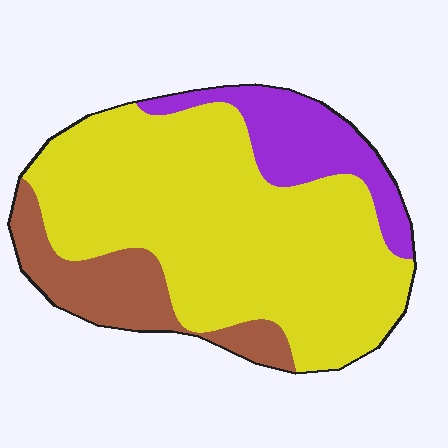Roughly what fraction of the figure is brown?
Brown covers about 15% of the figure.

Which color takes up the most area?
Yellow, at roughly 70%.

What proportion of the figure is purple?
Purple takes up about one sixth (1/6) of the figure.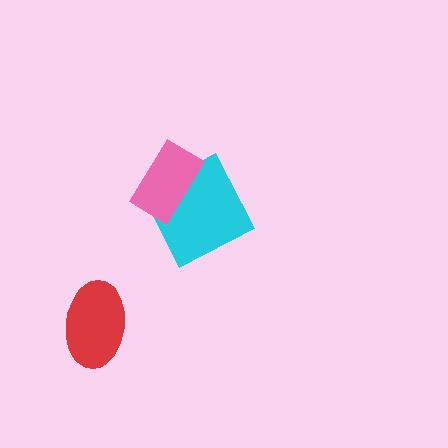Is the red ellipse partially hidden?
No, no other shape covers it.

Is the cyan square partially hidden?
Yes, it is partially covered by another shape.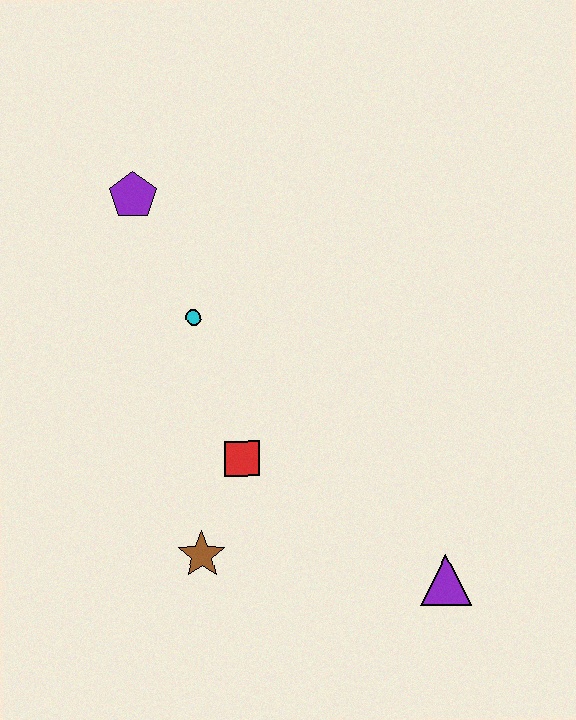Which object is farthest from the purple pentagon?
The purple triangle is farthest from the purple pentagon.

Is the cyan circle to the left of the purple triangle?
Yes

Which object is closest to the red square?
The brown star is closest to the red square.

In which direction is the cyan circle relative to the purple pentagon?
The cyan circle is below the purple pentagon.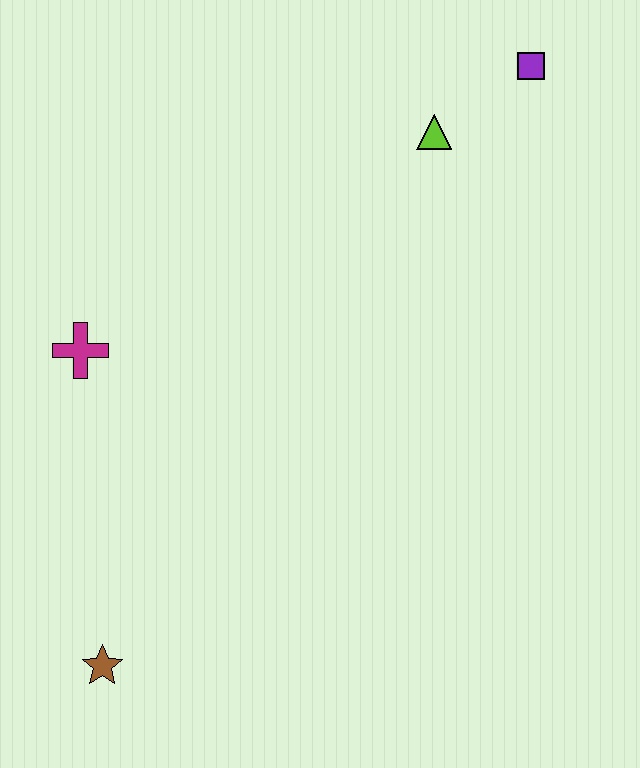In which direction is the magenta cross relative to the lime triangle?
The magenta cross is to the left of the lime triangle.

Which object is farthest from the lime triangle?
The brown star is farthest from the lime triangle.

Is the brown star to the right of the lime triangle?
No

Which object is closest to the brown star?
The magenta cross is closest to the brown star.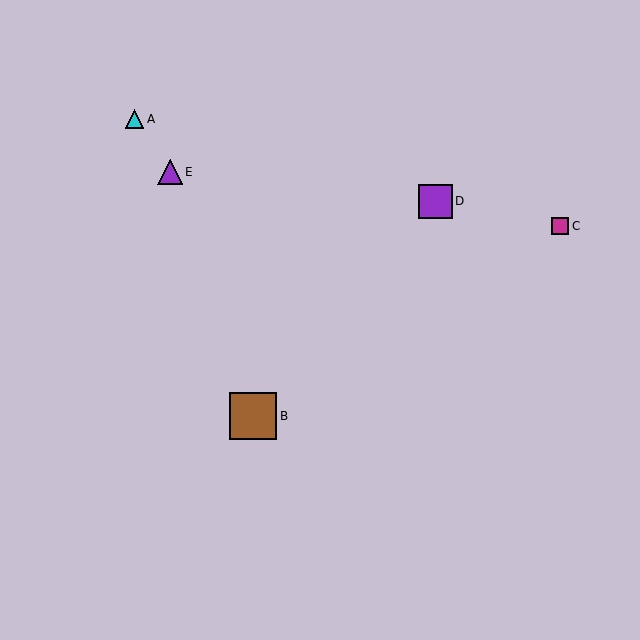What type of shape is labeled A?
Shape A is a cyan triangle.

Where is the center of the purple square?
The center of the purple square is at (435, 201).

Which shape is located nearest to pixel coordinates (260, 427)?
The brown square (labeled B) at (253, 416) is nearest to that location.